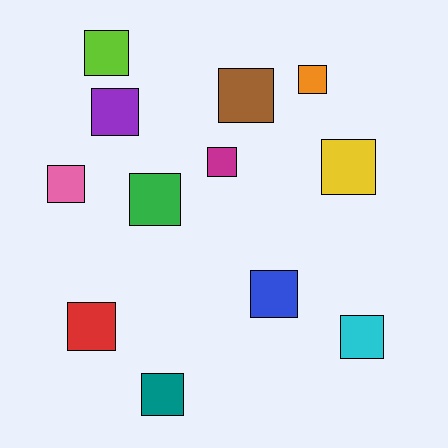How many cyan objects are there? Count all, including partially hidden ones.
There is 1 cyan object.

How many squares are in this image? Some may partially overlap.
There are 12 squares.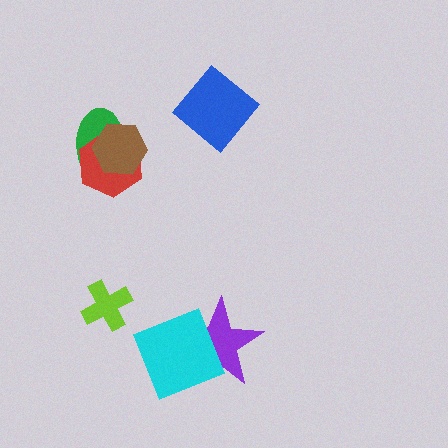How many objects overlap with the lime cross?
0 objects overlap with the lime cross.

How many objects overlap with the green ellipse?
2 objects overlap with the green ellipse.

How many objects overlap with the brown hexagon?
2 objects overlap with the brown hexagon.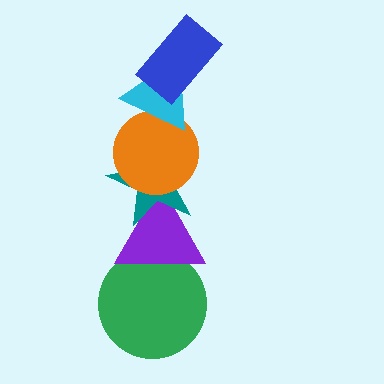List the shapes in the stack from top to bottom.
From top to bottom: the blue rectangle, the cyan triangle, the orange circle, the teal star, the purple triangle, the green circle.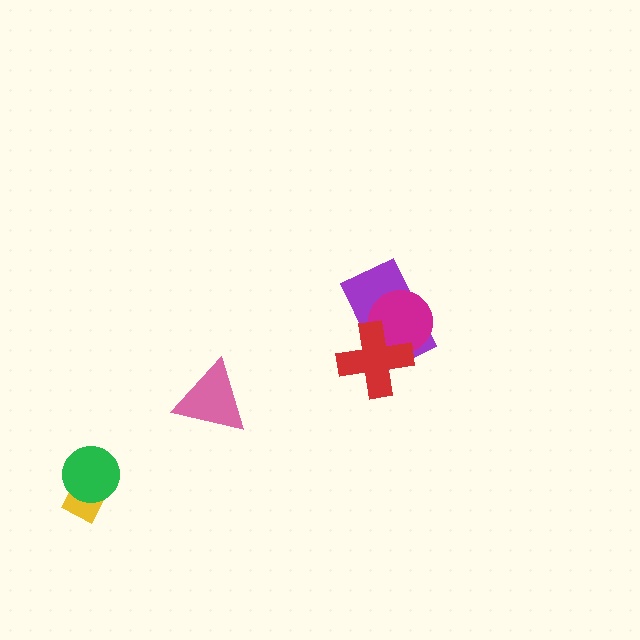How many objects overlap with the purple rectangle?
2 objects overlap with the purple rectangle.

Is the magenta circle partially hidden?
Yes, it is partially covered by another shape.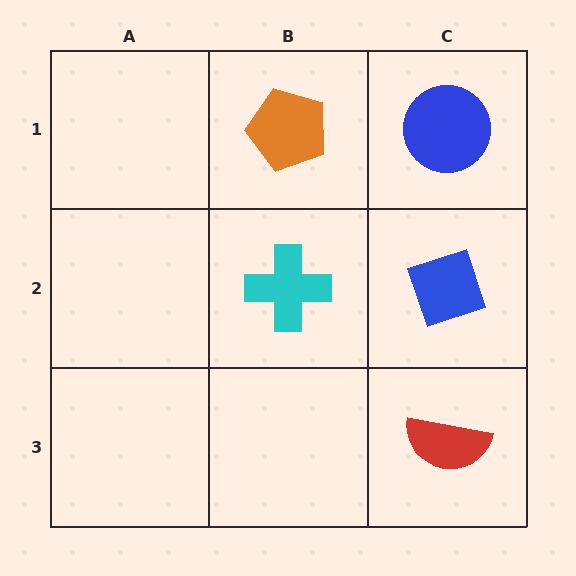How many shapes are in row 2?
2 shapes.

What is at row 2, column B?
A cyan cross.